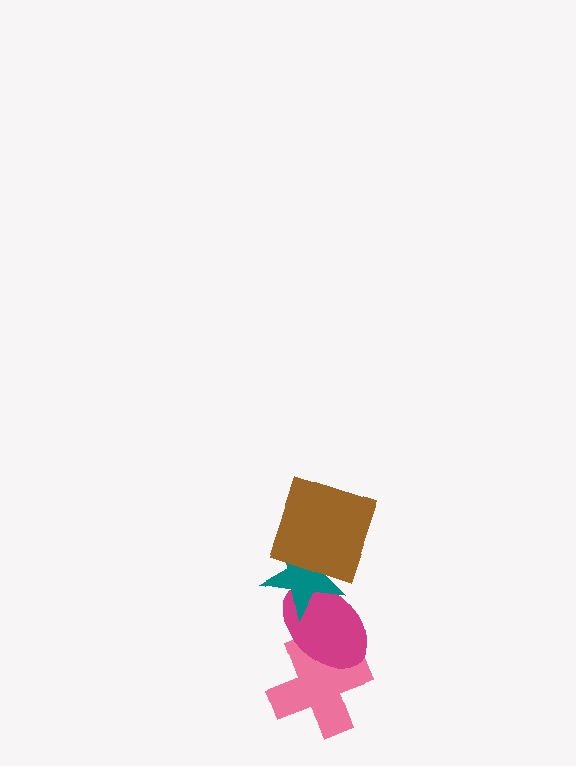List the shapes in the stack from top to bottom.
From top to bottom: the brown square, the teal star, the magenta ellipse, the pink cross.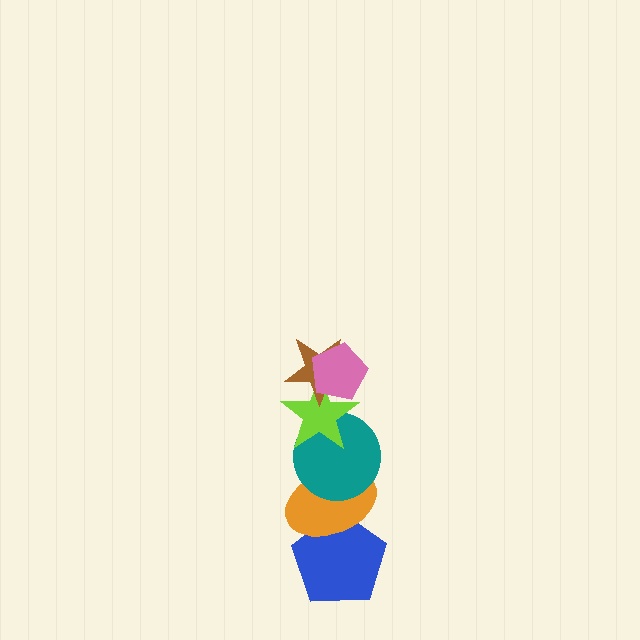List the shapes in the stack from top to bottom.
From top to bottom: the pink pentagon, the brown star, the lime star, the teal circle, the orange ellipse, the blue pentagon.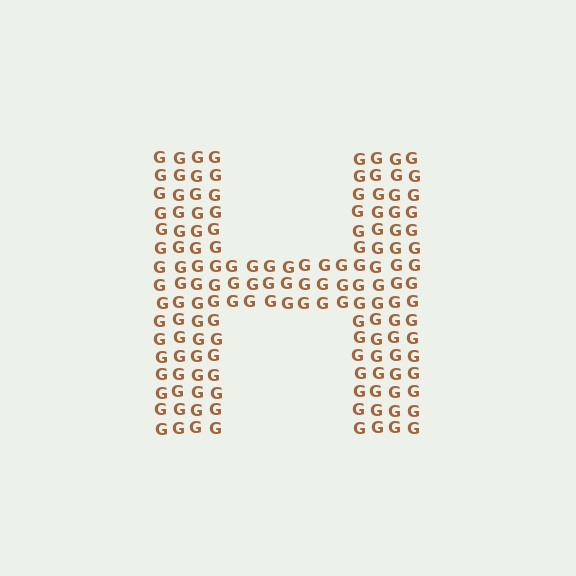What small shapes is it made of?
It is made of small letter G's.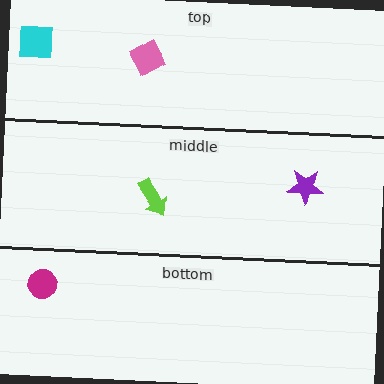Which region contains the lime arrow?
The middle region.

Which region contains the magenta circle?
The bottom region.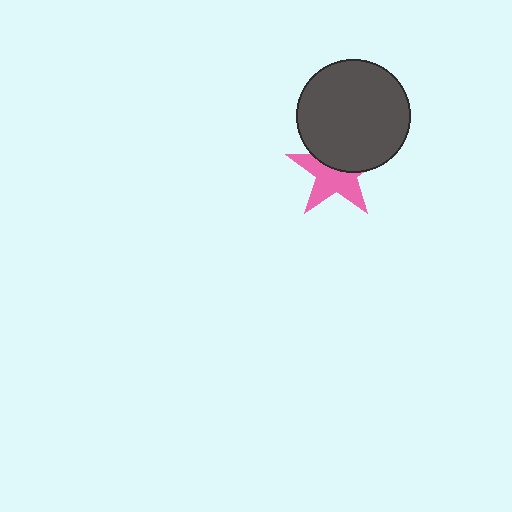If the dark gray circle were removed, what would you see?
You would see the complete pink star.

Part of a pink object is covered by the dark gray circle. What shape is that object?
It is a star.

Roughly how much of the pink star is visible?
About half of it is visible (roughly 56%).